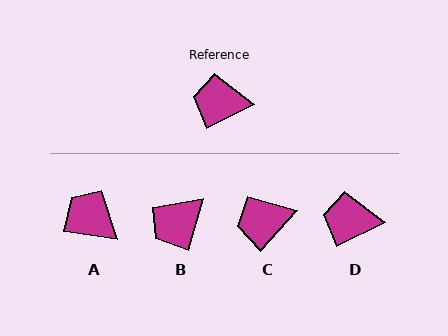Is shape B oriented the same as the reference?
No, it is off by about 48 degrees.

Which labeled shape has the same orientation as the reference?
D.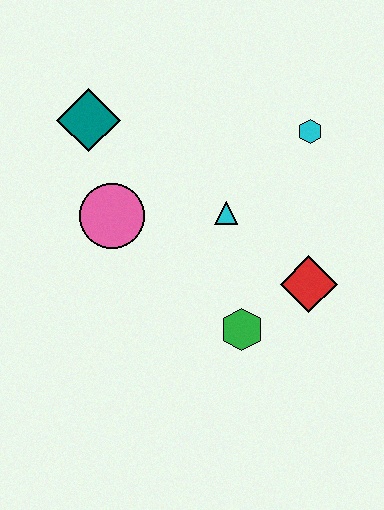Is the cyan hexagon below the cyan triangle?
No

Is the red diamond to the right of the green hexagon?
Yes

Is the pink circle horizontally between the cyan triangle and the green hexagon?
No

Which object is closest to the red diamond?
The green hexagon is closest to the red diamond.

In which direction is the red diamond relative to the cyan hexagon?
The red diamond is below the cyan hexagon.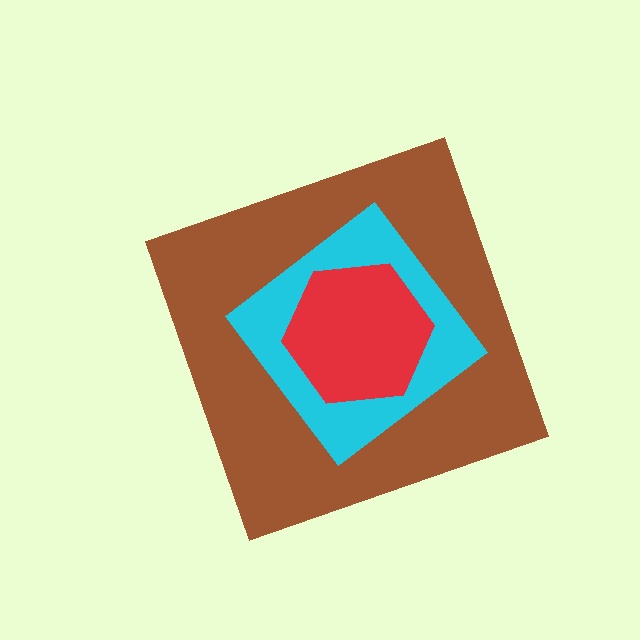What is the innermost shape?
The red hexagon.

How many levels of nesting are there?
3.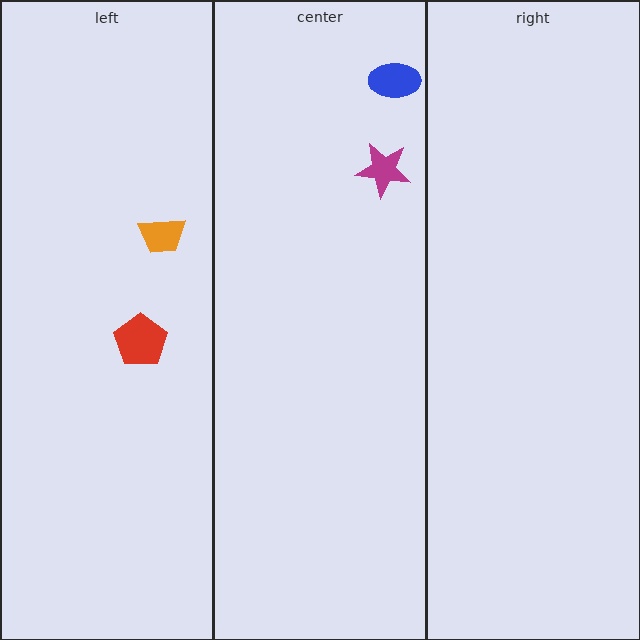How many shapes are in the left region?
2.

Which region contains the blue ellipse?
The center region.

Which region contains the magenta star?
The center region.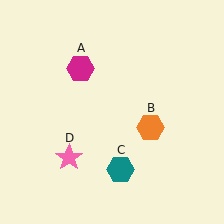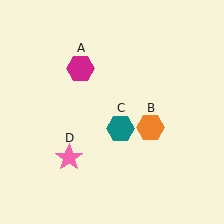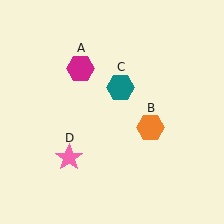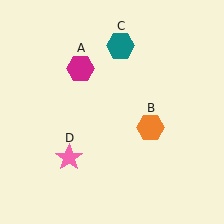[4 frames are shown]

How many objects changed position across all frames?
1 object changed position: teal hexagon (object C).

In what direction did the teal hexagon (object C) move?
The teal hexagon (object C) moved up.